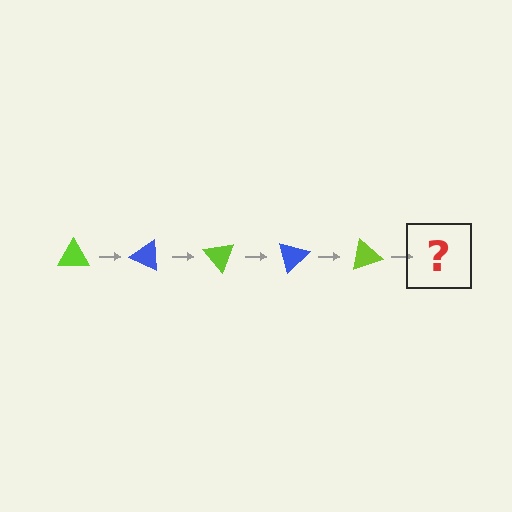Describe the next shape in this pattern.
It should be a blue triangle, rotated 125 degrees from the start.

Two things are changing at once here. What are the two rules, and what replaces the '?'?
The two rules are that it rotates 25 degrees each step and the color cycles through lime and blue. The '?' should be a blue triangle, rotated 125 degrees from the start.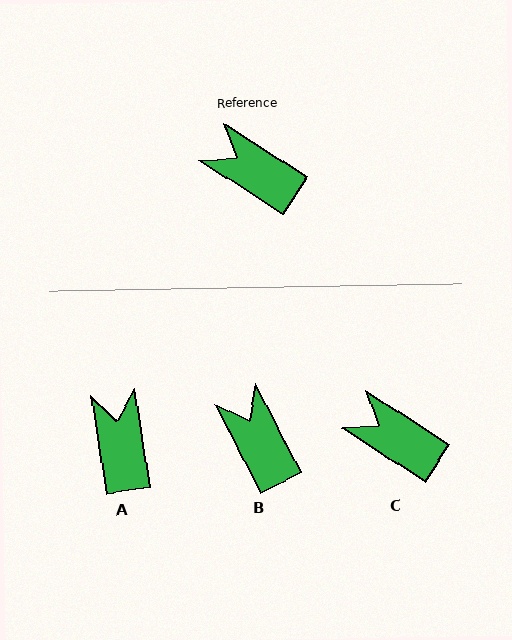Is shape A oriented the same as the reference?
No, it is off by about 49 degrees.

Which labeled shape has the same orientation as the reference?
C.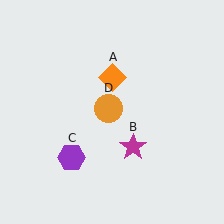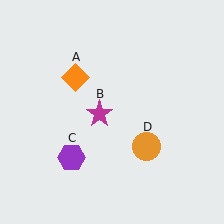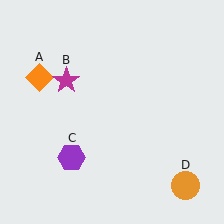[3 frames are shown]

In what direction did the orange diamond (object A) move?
The orange diamond (object A) moved left.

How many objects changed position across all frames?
3 objects changed position: orange diamond (object A), magenta star (object B), orange circle (object D).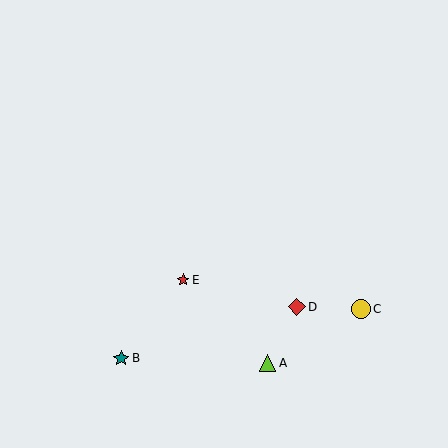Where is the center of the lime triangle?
The center of the lime triangle is at (267, 363).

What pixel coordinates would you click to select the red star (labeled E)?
Click at (183, 280) to select the red star E.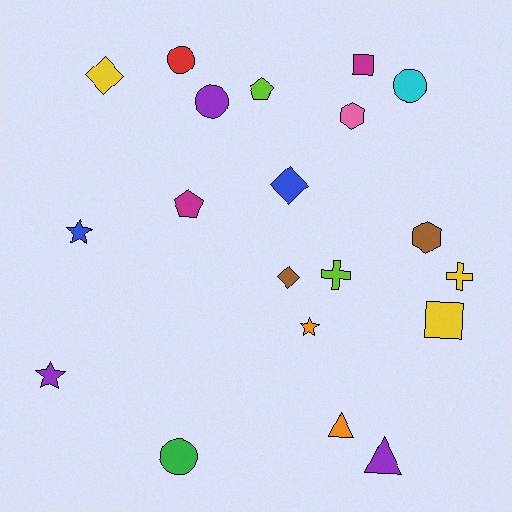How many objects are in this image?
There are 20 objects.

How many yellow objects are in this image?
There are 3 yellow objects.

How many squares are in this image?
There are 2 squares.